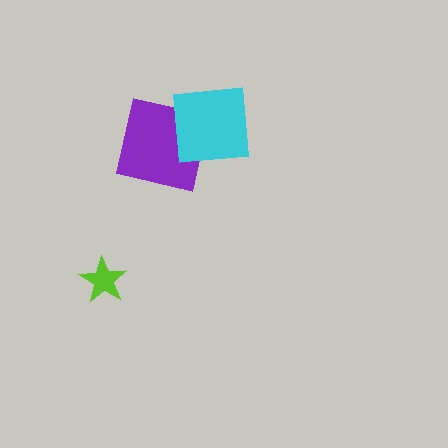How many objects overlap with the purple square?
1 object overlaps with the purple square.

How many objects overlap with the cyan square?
1 object overlaps with the cyan square.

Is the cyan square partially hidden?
No, no other shape covers it.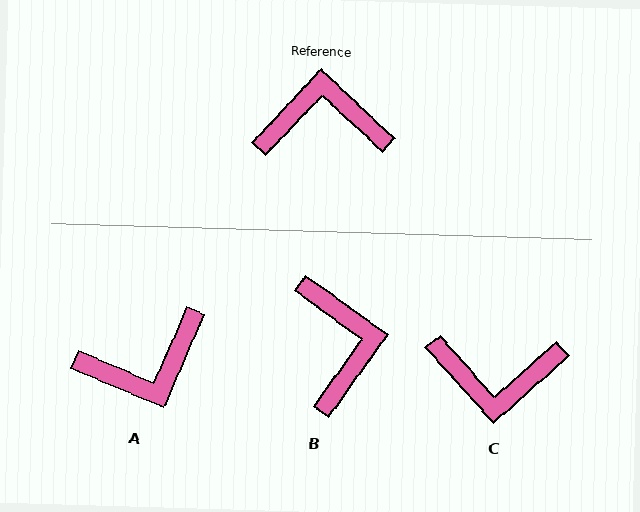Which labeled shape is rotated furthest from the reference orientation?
C, about 175 degrees away.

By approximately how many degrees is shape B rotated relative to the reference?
Approximately 82 degrees clockwise.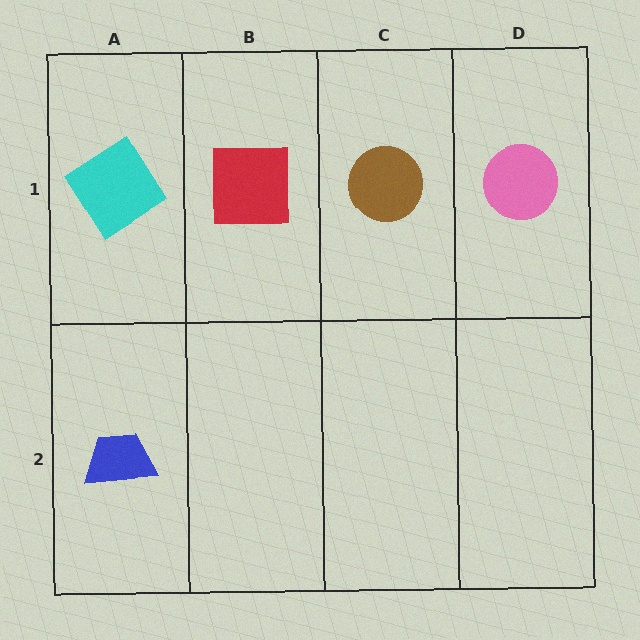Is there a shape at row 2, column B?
No, that cell is empty.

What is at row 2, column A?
A blue trapezoid.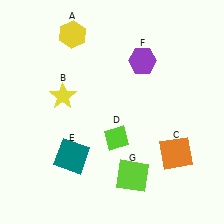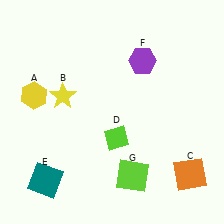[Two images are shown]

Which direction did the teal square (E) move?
The teal square (E) moved left.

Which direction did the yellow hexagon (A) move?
The yellow hexagon (A) moved down.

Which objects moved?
The objects that moved are: the yellow hexagon (A), the orange square (C), the teal square (E).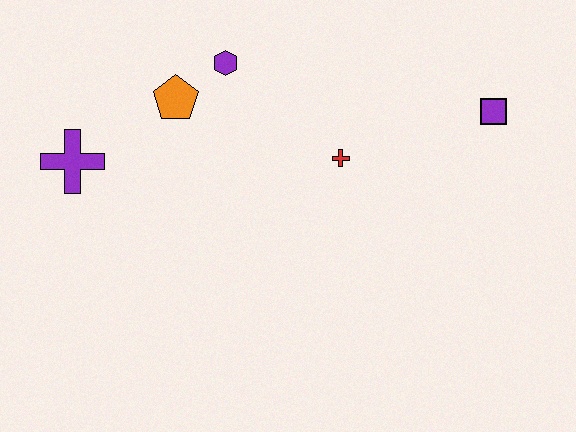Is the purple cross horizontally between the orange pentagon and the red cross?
No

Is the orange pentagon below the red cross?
No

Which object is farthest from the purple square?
The purple cross is farthest from the purple square.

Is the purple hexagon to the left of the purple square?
Yes